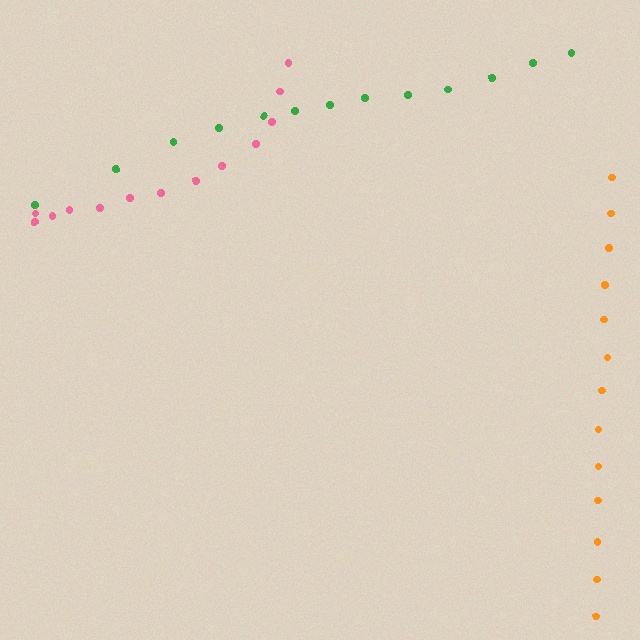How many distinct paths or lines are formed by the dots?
There are 3 distinct paths.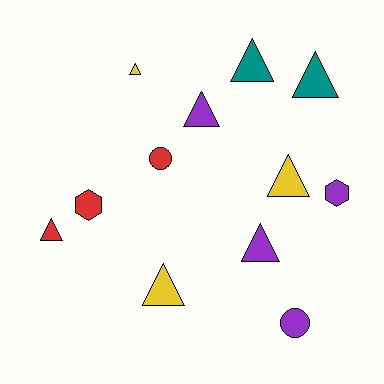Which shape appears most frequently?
Triangle, with 8 objects.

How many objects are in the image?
There are 12 objects.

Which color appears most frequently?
Purple, with 4 objects.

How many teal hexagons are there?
There are no teal hexagons.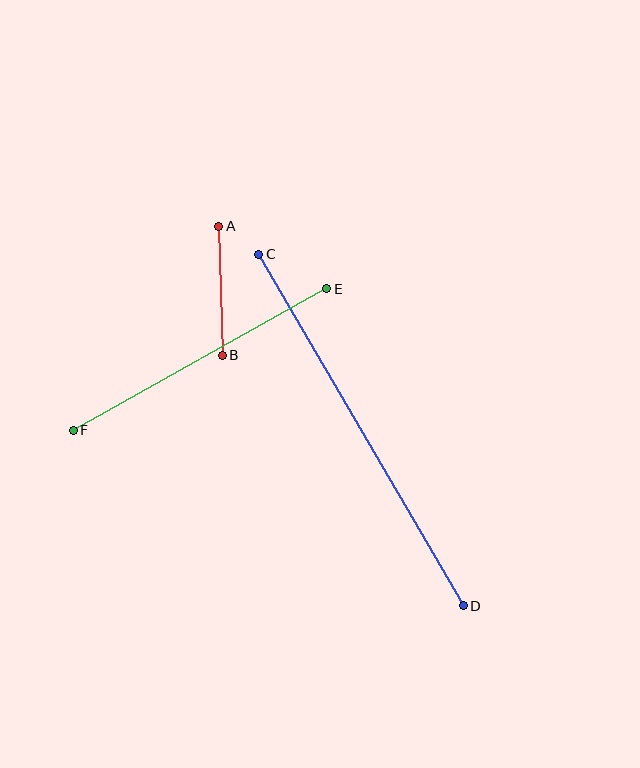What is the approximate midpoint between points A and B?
The midpoint is at approximately (221, 291) pixels.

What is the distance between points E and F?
The distance is approximately 290 pixels.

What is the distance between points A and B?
The distance is approximately 129 pixels.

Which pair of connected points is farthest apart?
Points C and D are farthest apart.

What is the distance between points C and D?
The distance is approximately 407 pixels.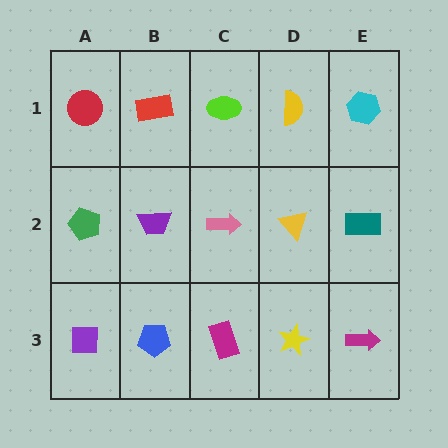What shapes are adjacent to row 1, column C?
A pink arrow (row 2, column C), a red rectangle (row 1, column B), a yellow semicircle (row 1, column D).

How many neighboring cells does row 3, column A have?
2.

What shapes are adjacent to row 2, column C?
A lime ellipse (row 1, column C), a magenta rectangle (row 3, column C), a purple trapezoid (row 2, column B), a yellow triangle (row 2, column D).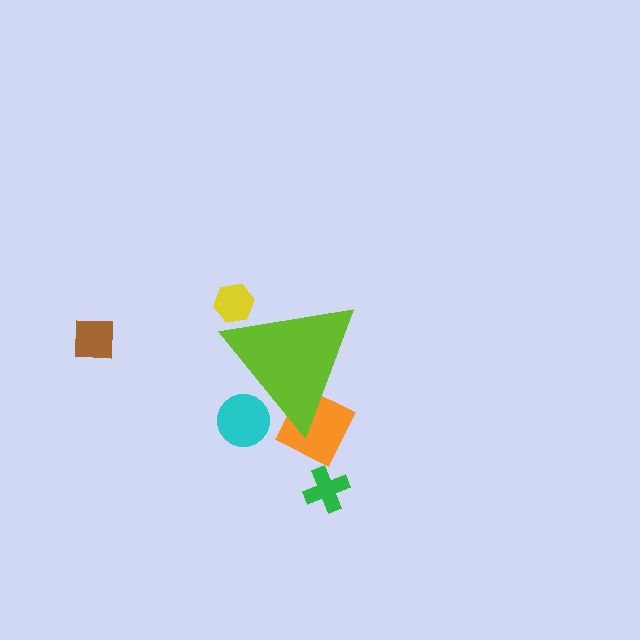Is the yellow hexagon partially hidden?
Yes, the yellow hexagon is partially hidden behind the lime triangle.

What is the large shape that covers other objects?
A lime triangle.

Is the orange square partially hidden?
Yes, the orange square is partially hidden behind the lime triangle.